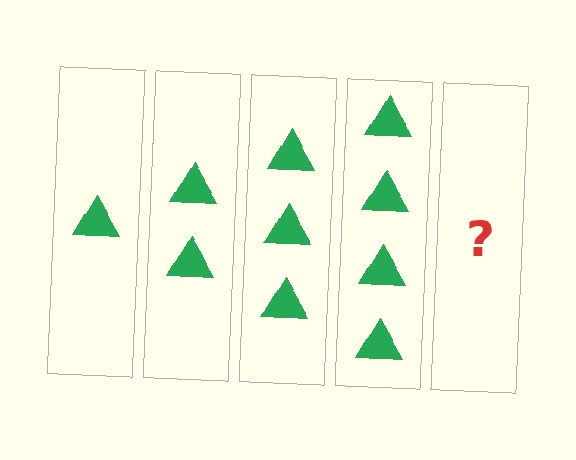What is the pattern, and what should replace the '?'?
The pattern is that each step adds one more triangle. The '?' should be 5 triangles.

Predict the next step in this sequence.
The next step is 5 triangles.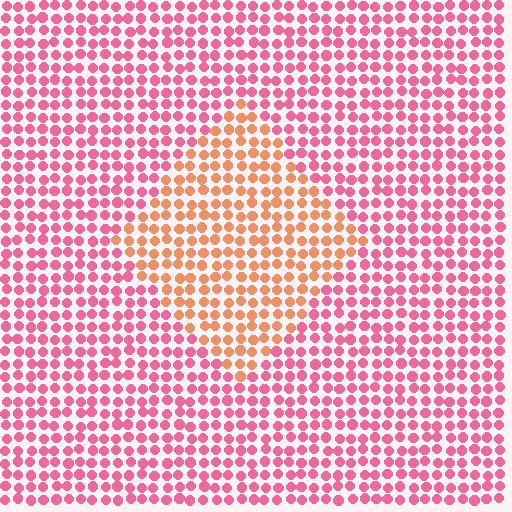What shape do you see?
I see a diamond.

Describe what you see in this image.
The image is filled with small pink elements in a uniform arrangement. A diamond-shaped region is visible where the elements are tinted to a slightly different hue, forming a subtle color boundary.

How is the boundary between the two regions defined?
The boundary is defined purely by a slight shift in hue (about 42 degrees). Spacing, size, and orientation are identical on both sides.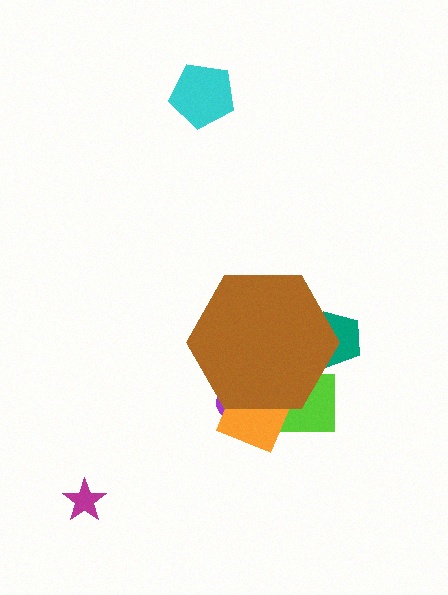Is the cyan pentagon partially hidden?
No, the cyan pentagon is fully visible.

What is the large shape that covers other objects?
A brown hexagon.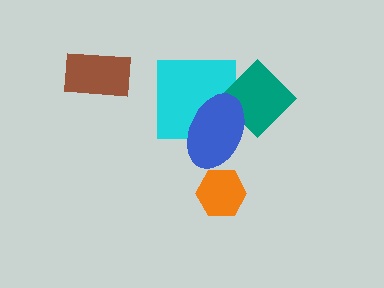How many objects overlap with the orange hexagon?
0 objects overlap with the orange hexagon.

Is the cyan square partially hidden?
Yes, it is partially covered by another shape.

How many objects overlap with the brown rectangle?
0 objects overlap with the brown rectangle.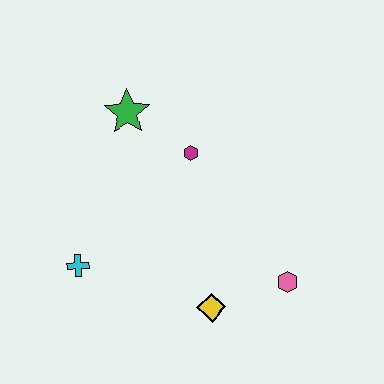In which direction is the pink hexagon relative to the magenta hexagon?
The pink hexagon is below the magenta hexagon.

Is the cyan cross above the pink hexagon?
Yes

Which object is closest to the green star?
The magenta hexagon is closest to the green star.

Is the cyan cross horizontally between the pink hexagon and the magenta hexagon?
No